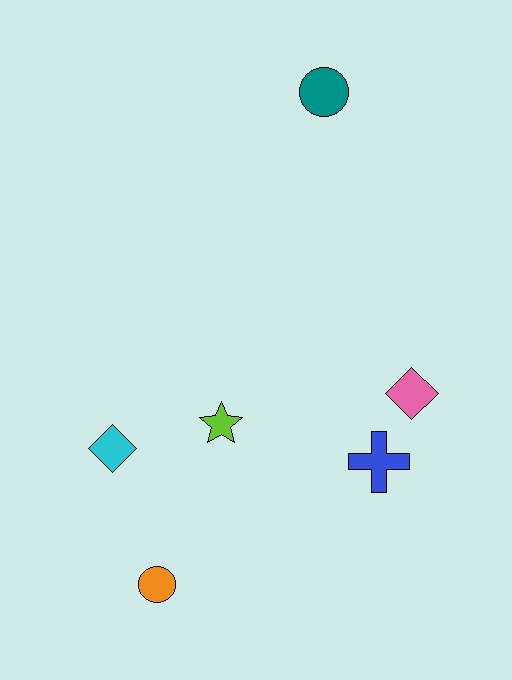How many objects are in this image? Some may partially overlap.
There are 6 objects.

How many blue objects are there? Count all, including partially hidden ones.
There is 1 blue object.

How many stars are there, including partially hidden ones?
There is 1 star.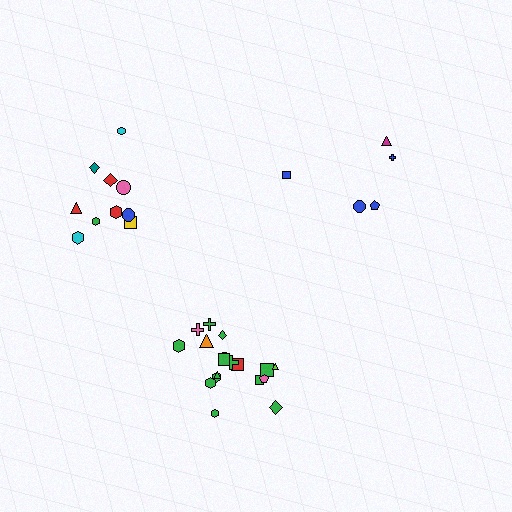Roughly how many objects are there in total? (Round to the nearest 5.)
Roughly 35 objects in total.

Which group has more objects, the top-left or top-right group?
The top-left group.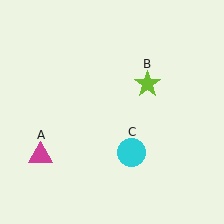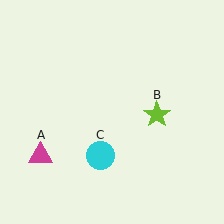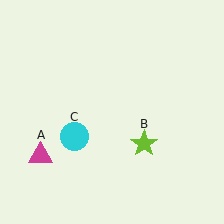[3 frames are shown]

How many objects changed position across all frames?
2 objects changed position: lime star (object B), cyan circle (object C).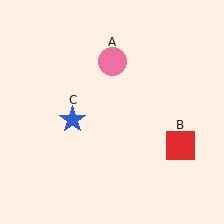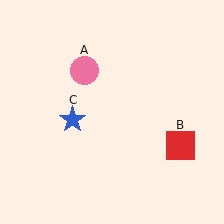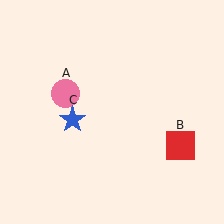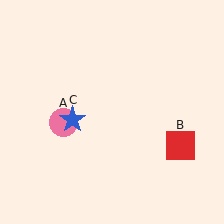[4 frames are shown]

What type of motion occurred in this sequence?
The pink circle (object A) rotated counterclockwise around the center of the scene.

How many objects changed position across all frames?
1 object changed position: pink circle (object A).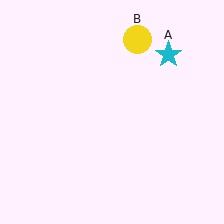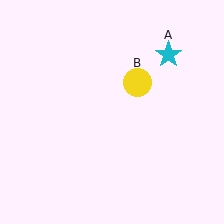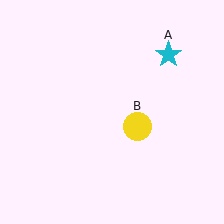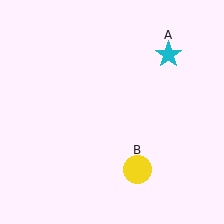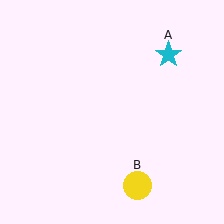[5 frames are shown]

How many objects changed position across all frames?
1 object changed position: yellow circle (object B).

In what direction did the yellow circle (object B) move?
The yellow circle (object B) moved down.